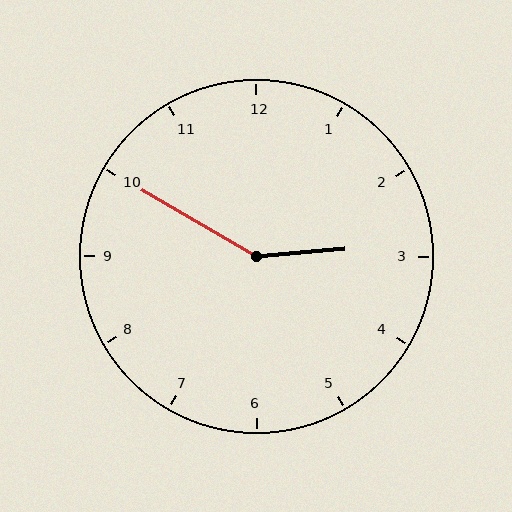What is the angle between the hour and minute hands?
Approximately 145 degrees.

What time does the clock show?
2:50.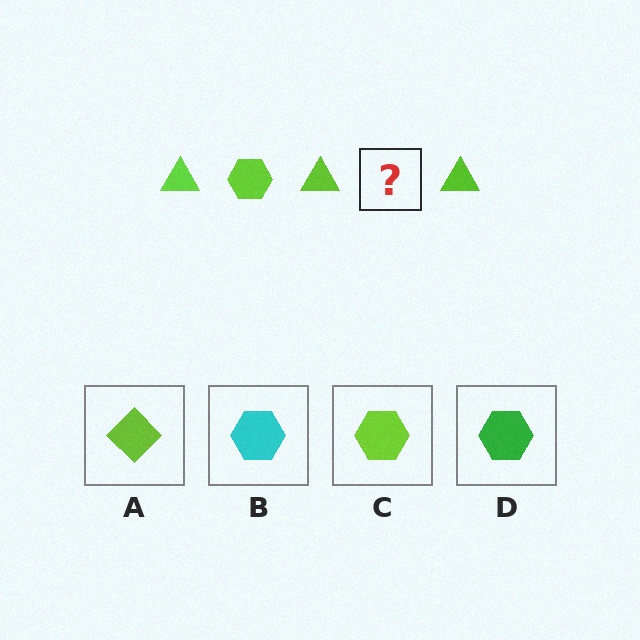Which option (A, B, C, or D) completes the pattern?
C.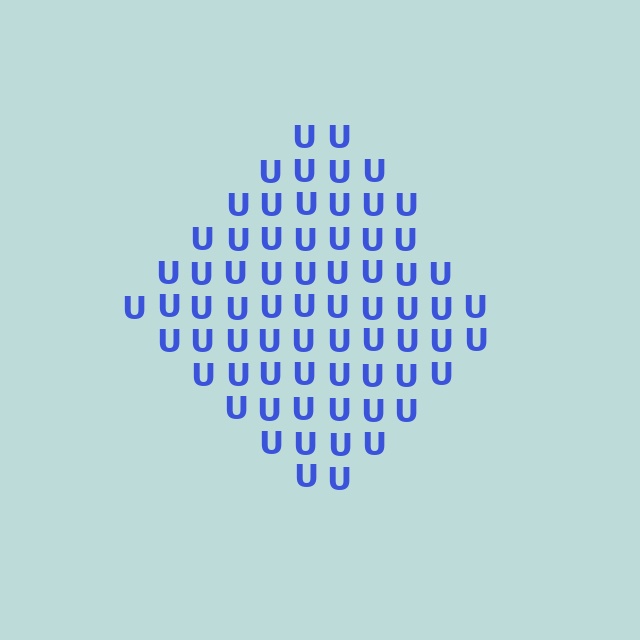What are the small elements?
The small elements are letter U's.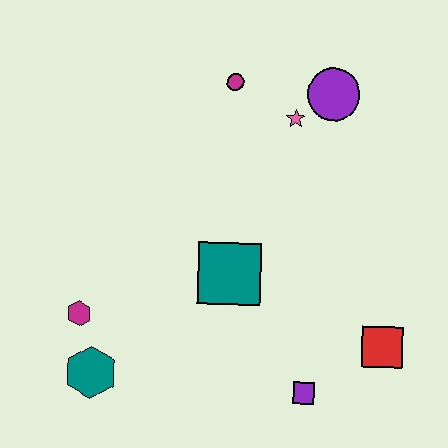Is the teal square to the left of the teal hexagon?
No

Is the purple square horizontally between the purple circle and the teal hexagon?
Yes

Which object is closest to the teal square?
The purple square is closest to the teal square.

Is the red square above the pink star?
No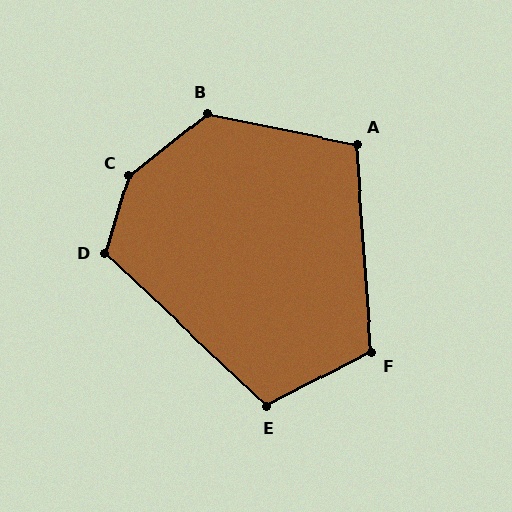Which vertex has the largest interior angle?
C, at approximately 145 degrees.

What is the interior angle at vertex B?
Approximately 130 degrees (obtuse).